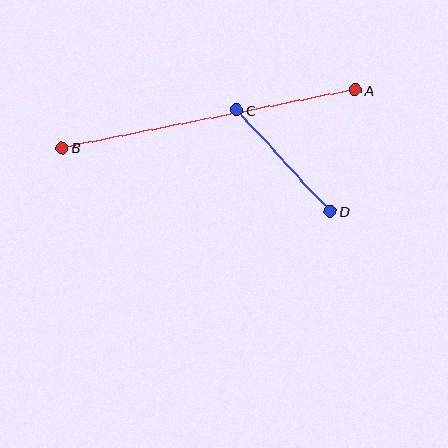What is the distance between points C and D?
The distance is approximately 138 pixels.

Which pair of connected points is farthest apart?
Points A and B are farthest apart.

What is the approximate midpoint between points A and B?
The midpoint is at approximately (209, 119) pixels.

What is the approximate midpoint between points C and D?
The midpoint is at approximately (284, 161) pixels.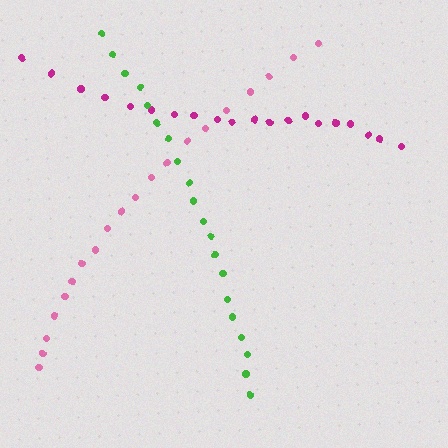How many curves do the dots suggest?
There are 3 distinct paths.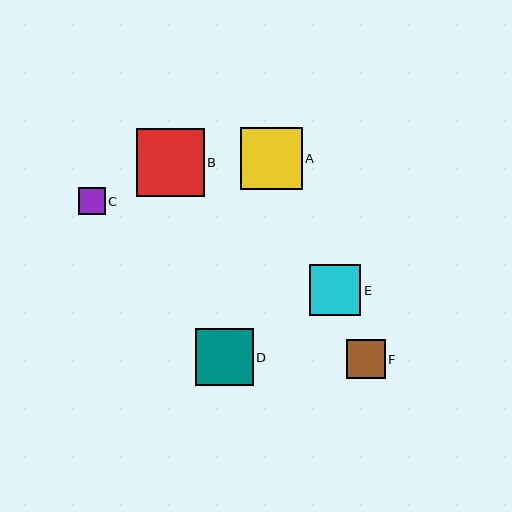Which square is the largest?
Square B is the largest with a size of approximately 67 pixels.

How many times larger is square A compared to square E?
Square A is approximately 1.2 times the size of square E.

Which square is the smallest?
Square C is the smallest with a size of approximately 27 pixels.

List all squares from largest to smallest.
From largest to smallest: B, A, D, E, F, C.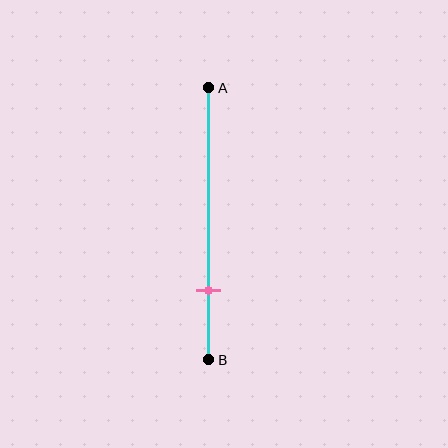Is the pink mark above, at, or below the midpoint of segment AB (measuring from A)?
The pink mark is below the midpoint of segment AB.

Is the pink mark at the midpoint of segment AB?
No, the mark is at about 75% from A, not at the 50% midpoint.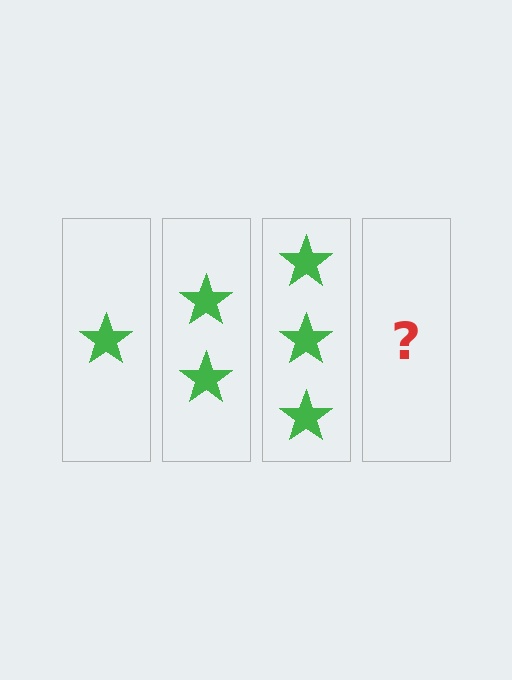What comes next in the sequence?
The next element should be 4 stars.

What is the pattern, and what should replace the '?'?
The pattern is that each step adds one more star. The '?' should be 4 stars.